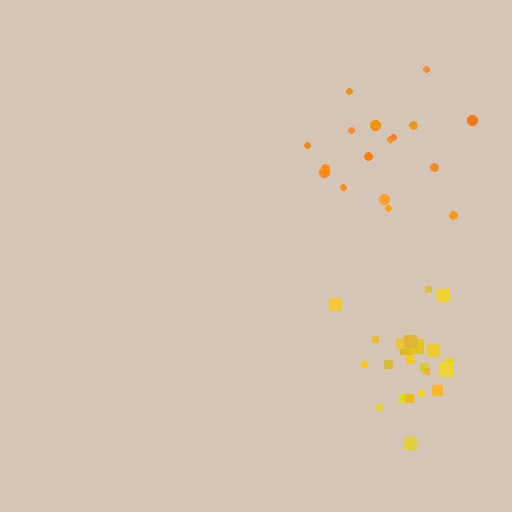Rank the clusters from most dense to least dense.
yellow, orange.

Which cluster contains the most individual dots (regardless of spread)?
Yellow (22).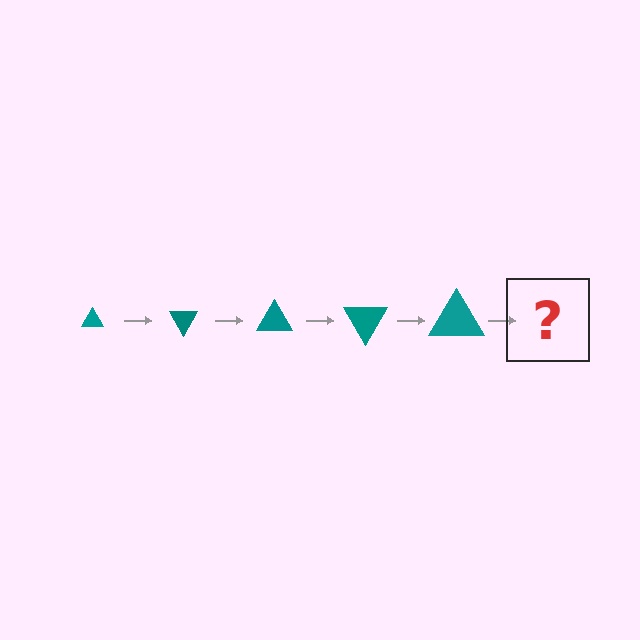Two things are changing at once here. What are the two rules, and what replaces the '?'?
The two rules are that the triangle grows larger each step and it rotates 60 degrees each step. The '?' should be a triangle, larger than the previous one and rotated 300 degrees from the start.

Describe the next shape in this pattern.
It should be a triangle, larger than the previous one and rotated 300 degrees from the start.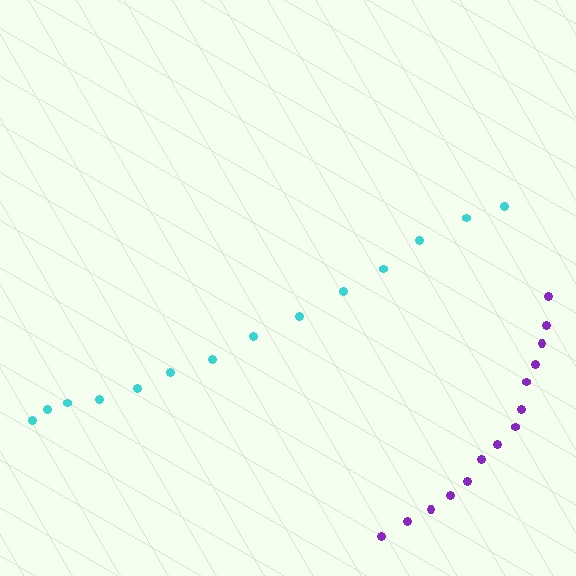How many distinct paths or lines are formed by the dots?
There are 2 distinct paths.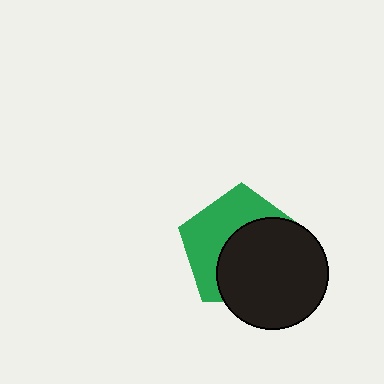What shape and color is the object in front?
The object in front is a black circle.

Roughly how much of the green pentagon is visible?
About half of it is visible (roughly 45%).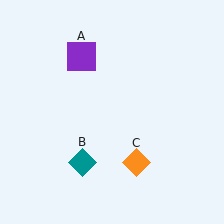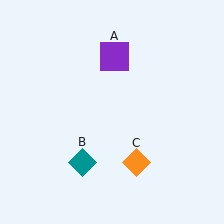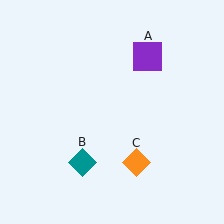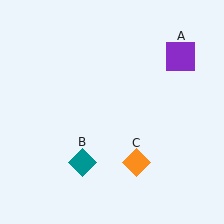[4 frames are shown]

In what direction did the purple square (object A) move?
The purple square (object A) moved right.